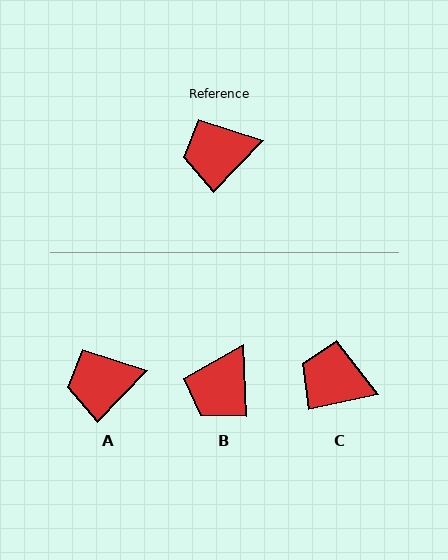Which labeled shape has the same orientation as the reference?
A.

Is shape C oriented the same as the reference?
No, it is off by about 34 degrees.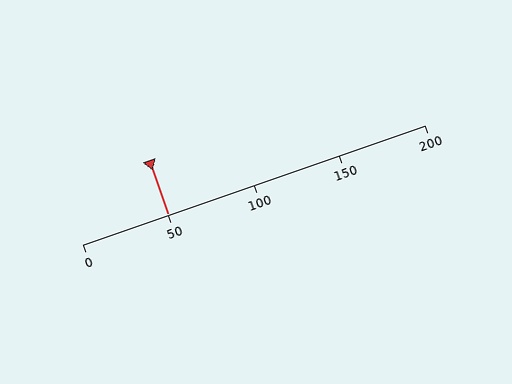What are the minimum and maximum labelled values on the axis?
The axis runs from 0 to 200.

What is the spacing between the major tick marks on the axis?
The major ticks are spaced 50 apart.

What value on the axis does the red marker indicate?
The marker indicates approximately 50.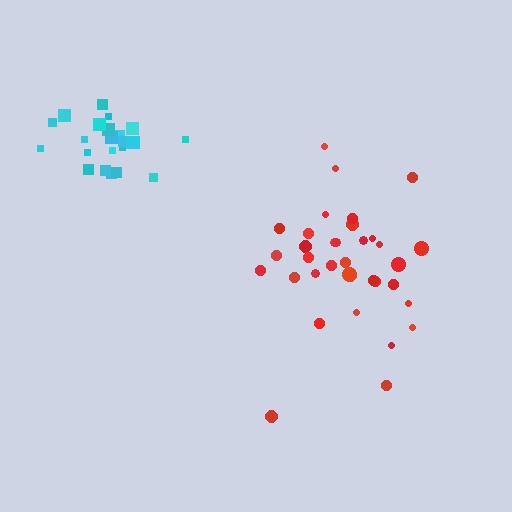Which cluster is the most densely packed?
Cyan.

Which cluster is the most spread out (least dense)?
Red.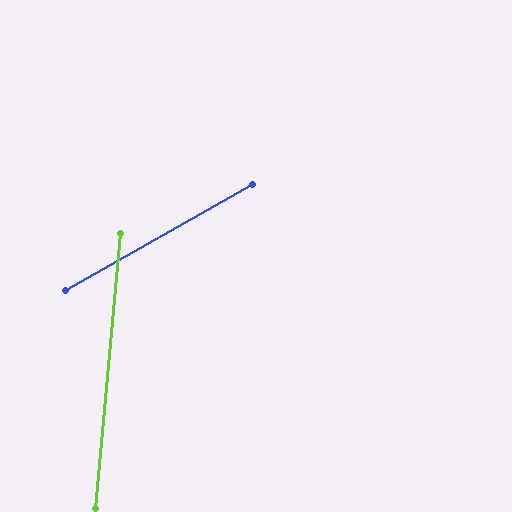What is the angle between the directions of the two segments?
Approximately 55 degrees.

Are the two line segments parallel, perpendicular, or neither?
Neither parallel nor perpendicular — they differ by about 55°.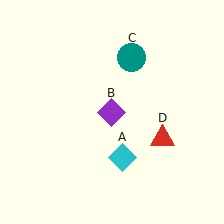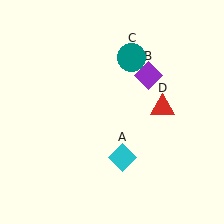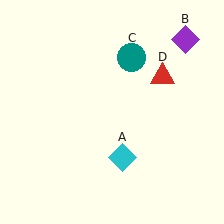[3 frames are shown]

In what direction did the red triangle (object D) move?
The red triangle (object D) moved up.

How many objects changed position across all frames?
2 objects changed position: purple diamond (object B), red triangle (object D).